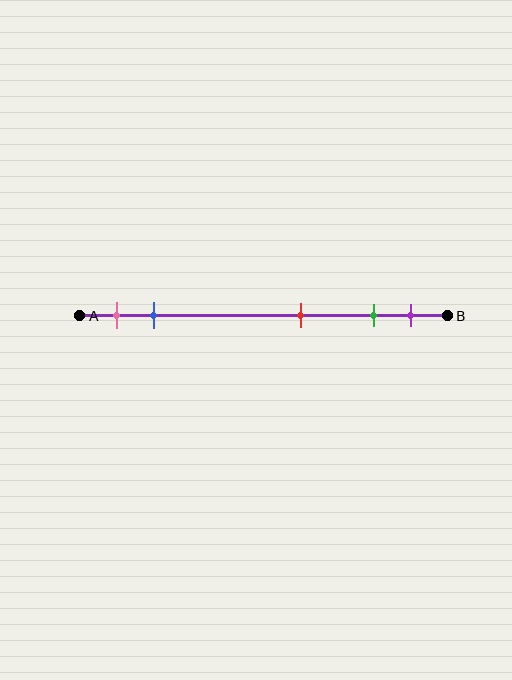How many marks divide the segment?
There are 5 marks dividing the segment.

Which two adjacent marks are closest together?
The green and purple marks are the closest adjacent pair.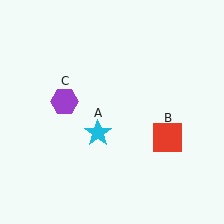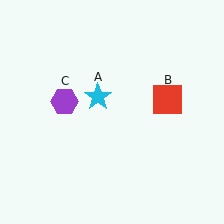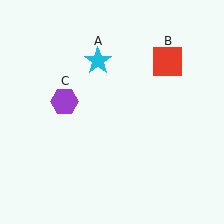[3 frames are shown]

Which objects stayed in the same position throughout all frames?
Purple hexagon (object C) remained stationary.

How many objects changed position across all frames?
2 objects changed position: cyan star (object A), red square (object B).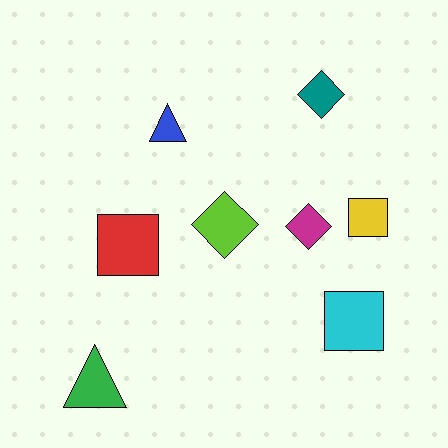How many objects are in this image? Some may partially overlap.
There are 8 objects.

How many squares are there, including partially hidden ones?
There are 3 squares.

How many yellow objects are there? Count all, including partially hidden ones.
There is 1 yellow object.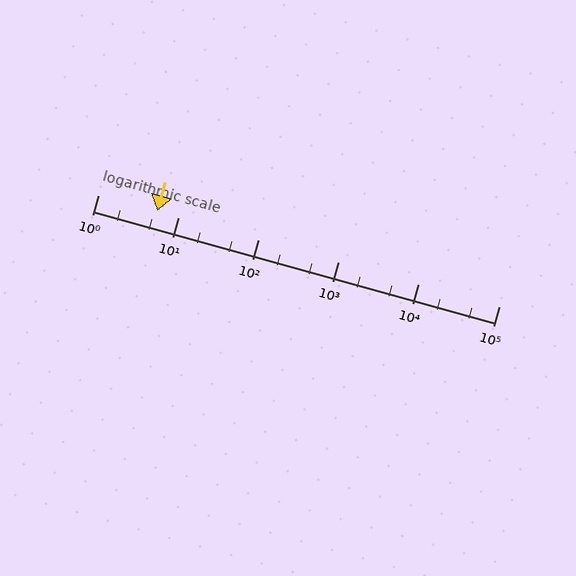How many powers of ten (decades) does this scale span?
The scale spans 5 decades, from 1 to 100000.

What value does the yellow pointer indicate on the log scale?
The pointer indicates approximately 5.5.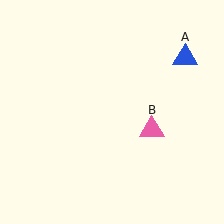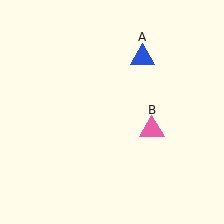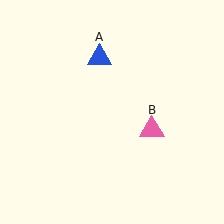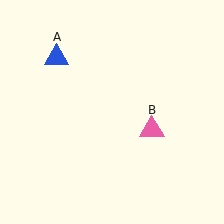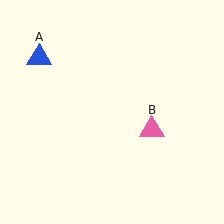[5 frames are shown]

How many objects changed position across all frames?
1 object changed position: blue triangle (object A).